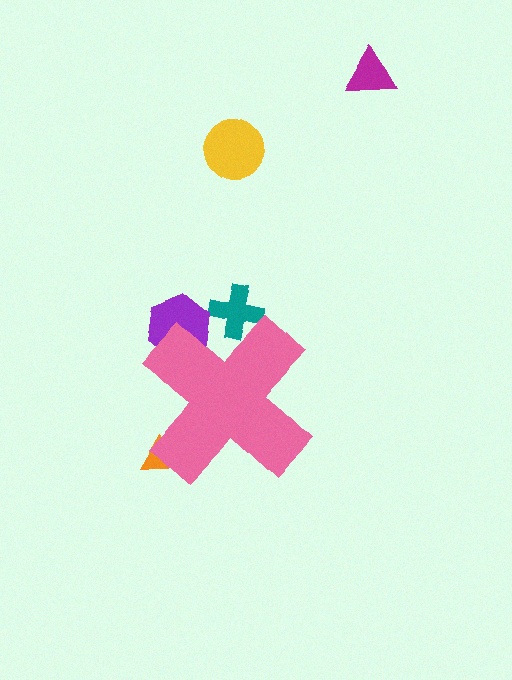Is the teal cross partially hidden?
Yes, the teal cross is partially hidden behind the pink cross.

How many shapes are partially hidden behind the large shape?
3 shapes are partially hidden.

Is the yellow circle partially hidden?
No, the yellow circle is fully visible.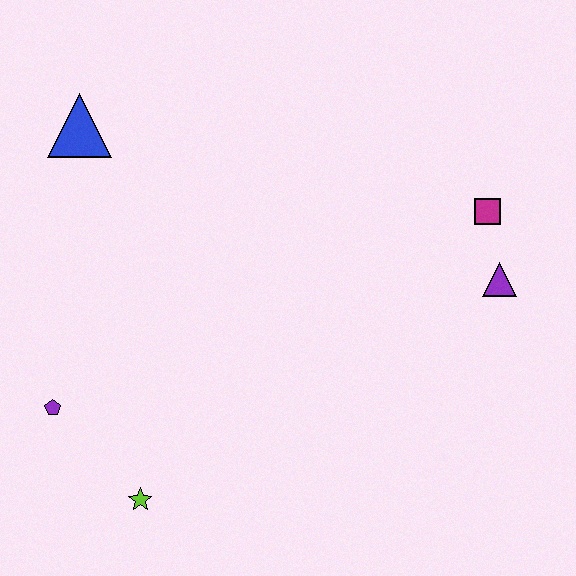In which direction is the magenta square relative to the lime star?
The magenta square is to the right of the lime star.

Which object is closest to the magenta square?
The purple triangle is closest to the magenta square.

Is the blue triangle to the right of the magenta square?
No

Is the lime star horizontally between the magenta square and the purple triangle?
No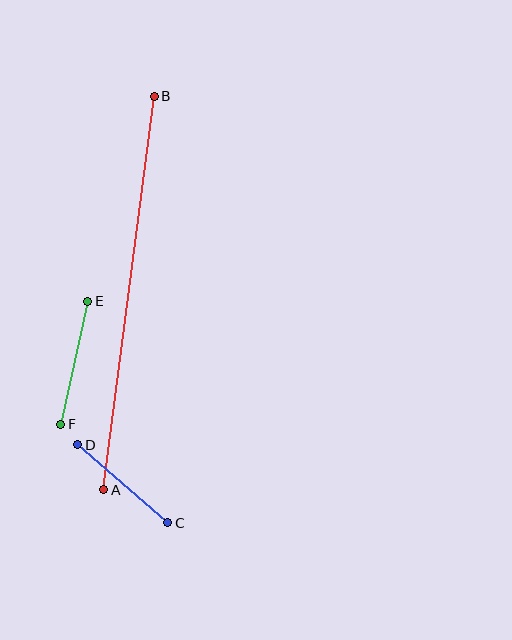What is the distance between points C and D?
The distance is approximately 119 pixels.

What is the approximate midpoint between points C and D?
The midpoint is at approximately (123, 484) pixels.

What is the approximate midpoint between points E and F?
The midpoint is at approximately (74, 363) pixels.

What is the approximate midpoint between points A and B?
The midpoint is at approximately (129, 293) pixels.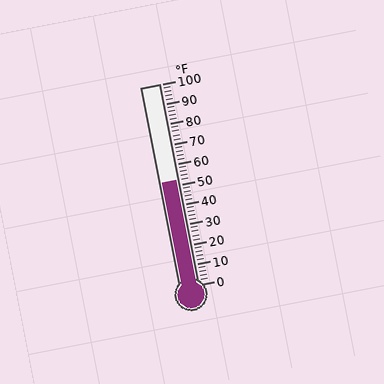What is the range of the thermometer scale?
The thermometer scale ranges from 0°F to 100°F.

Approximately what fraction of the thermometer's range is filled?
The thermometer is filled to approximately 50% of its range.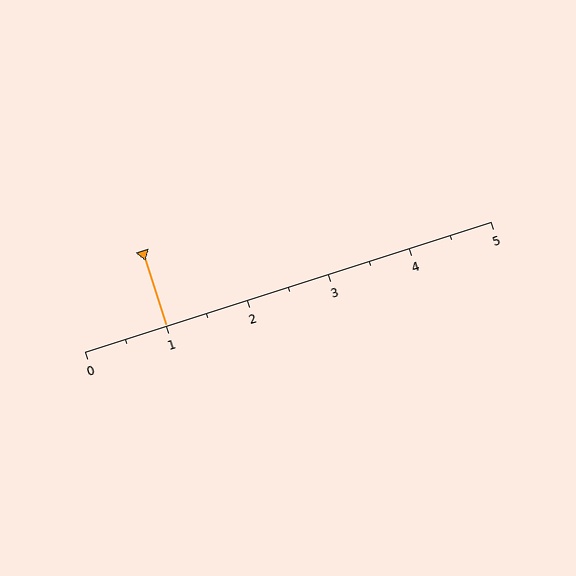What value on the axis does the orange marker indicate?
The marker indicates approximately 1.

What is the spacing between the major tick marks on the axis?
The major ticks are spaced 1 apart.